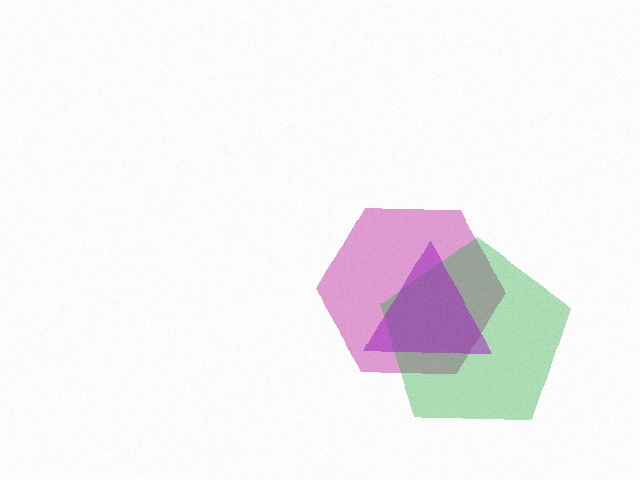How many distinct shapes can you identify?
There are 3 distinct shapes: a magenta hexagon, a green pentagon, a purple triangle.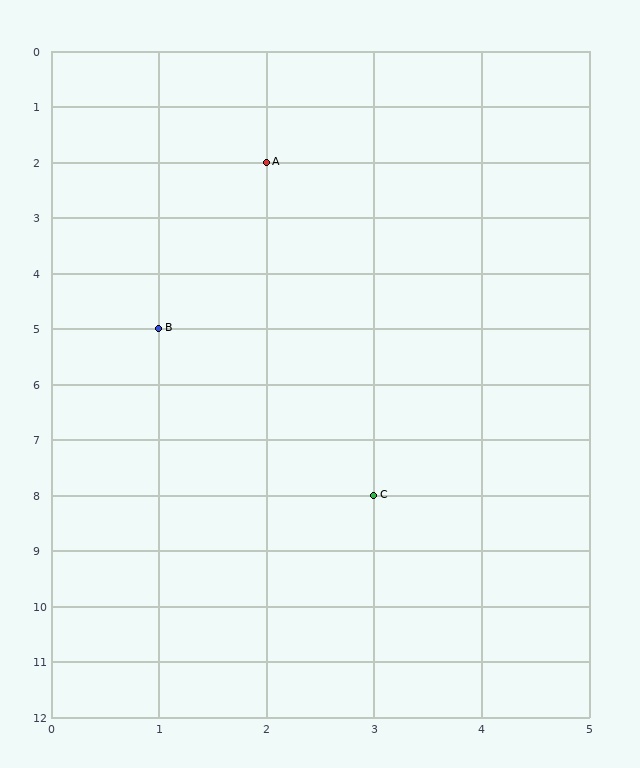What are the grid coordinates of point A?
Point A is at grid coordinates (2, 2).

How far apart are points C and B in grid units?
Points C and B are 2 columns and 3 rows apart (about 3.6 grid units diagonally).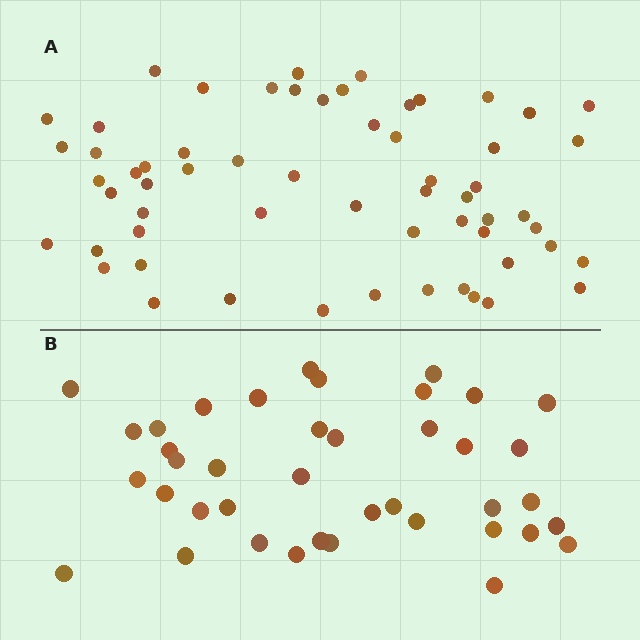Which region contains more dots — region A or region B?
Region A (the top region) has more dots.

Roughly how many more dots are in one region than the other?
Region A has approximately 20 more dots than region B.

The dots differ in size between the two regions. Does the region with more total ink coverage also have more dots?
No. Region B has more total ink coverage because its dots are larger, but region A actually contains more individual dots. Total area can be misleading — the number of items is what matters here.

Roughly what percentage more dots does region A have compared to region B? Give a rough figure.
About 50% more.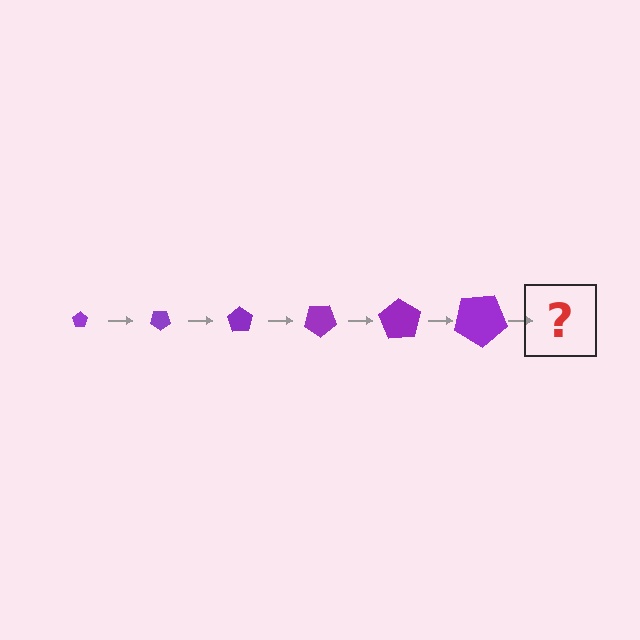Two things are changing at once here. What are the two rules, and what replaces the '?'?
The two rules are that the pentagon grows larger each step and it rotates 35 degrees each step. The '?' should be a pentagon, larger than the previous one and rotated 210 degrees from the start.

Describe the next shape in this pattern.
It should be a pentagon, larger than the previous one and rotated 210 degrees from the start.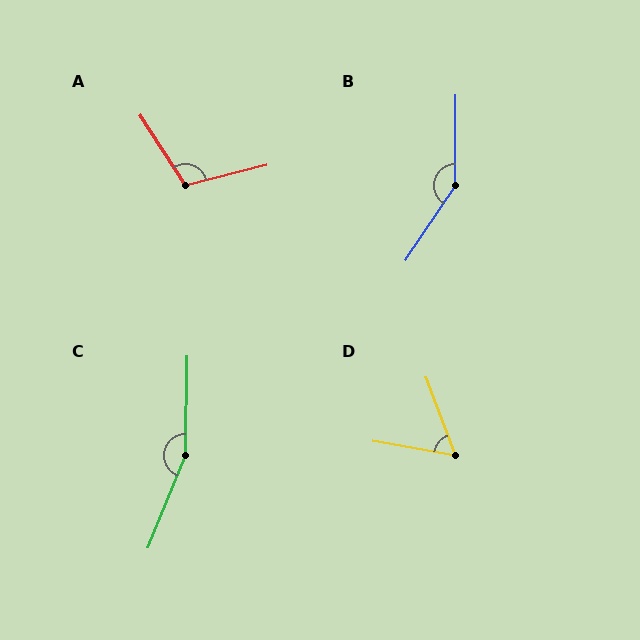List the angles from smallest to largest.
D (60°), A (109°), B (146°), C (159°).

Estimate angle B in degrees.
Approximately 146 degrees.